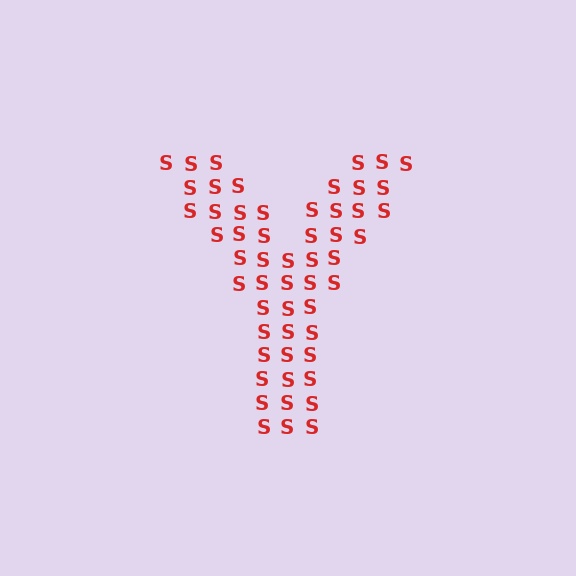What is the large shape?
The large shape is the letter Y.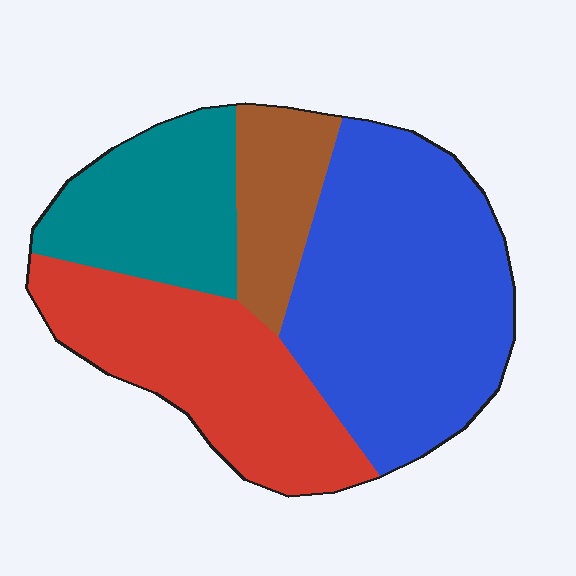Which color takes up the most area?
Blue, at roughly 40%.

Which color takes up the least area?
Brown, at roughly 10%.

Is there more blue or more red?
Blue.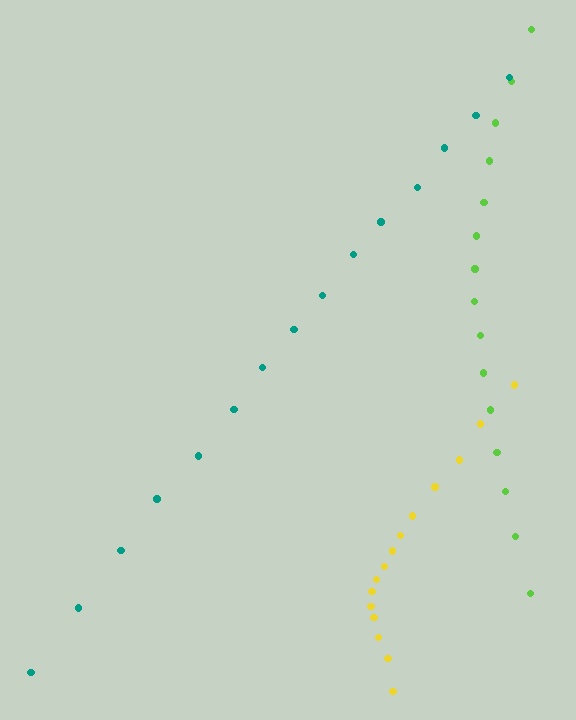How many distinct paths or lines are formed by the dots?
There are 3 distinct paths.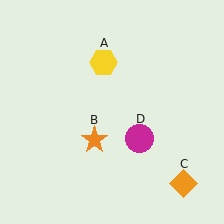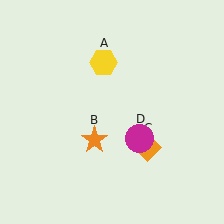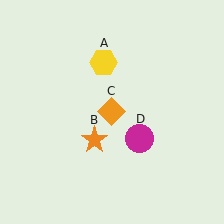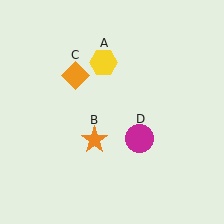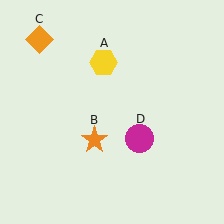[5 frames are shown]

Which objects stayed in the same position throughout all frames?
Yellow hexagon (object A) and orange star (object B) and magenta circle (object D) remained stationary.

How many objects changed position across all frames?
1 object changed position: orange diamond (object C).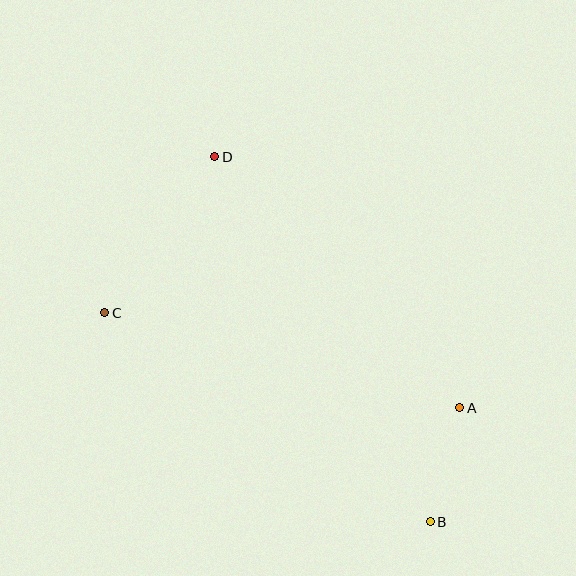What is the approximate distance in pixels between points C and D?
The distance between C and D is approximately 191 pixels.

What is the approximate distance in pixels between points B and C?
The distance between B and C is approximately 386 pixels.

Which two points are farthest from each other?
Points B and D are farthest from each other.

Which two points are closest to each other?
Points A and B are closest to each other.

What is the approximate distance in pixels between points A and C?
The distance between A and C is approximately 368 pixels.